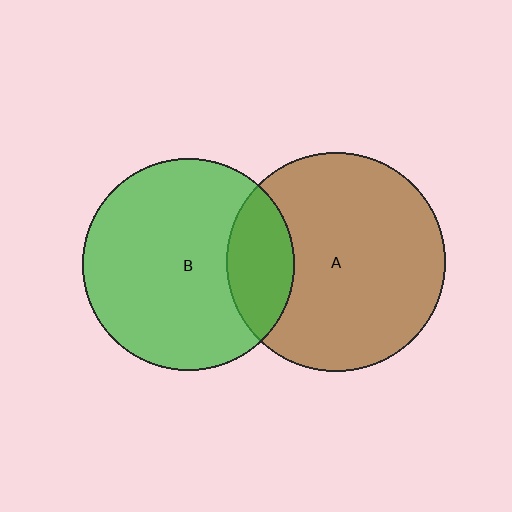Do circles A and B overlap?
Yes.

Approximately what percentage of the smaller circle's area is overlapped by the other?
Approximately 20%.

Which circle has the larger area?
Circle A (brown).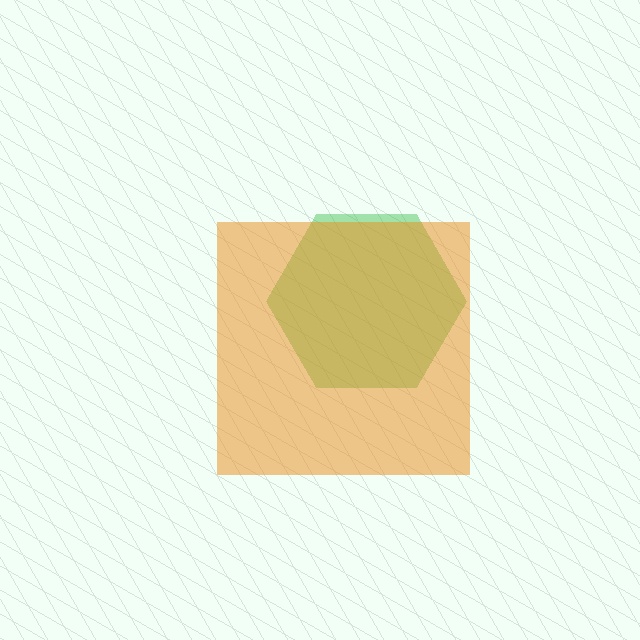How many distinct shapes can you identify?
There are 2 distinct shapes: a green hexagon, an orange square.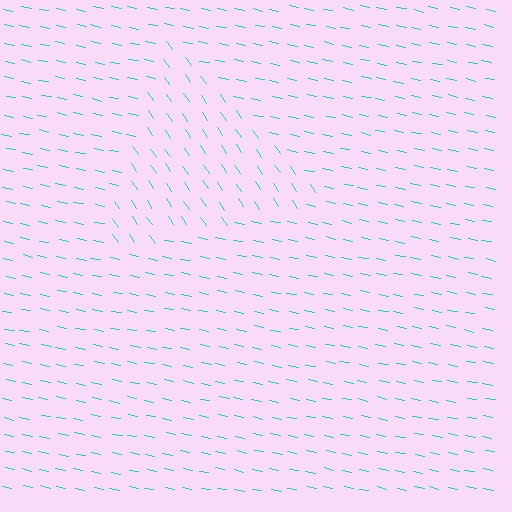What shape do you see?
I see a triangle.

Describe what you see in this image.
The image is filled with small cyan line segments. A triangle region in the image has lines oriented differently from the surrounding lines, creating a visible texture boundary.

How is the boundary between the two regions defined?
The boundary is defined purely by a change in line orientation (approximately 45 degrees difference). All lines are the same color and thickness.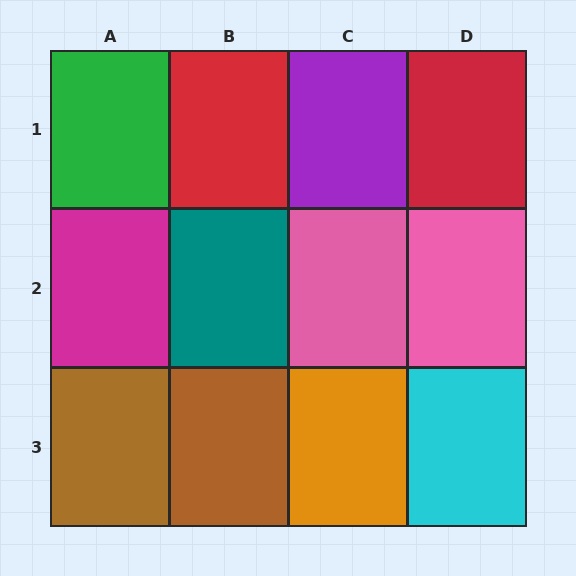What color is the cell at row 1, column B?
Red.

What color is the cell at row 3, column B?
Brown.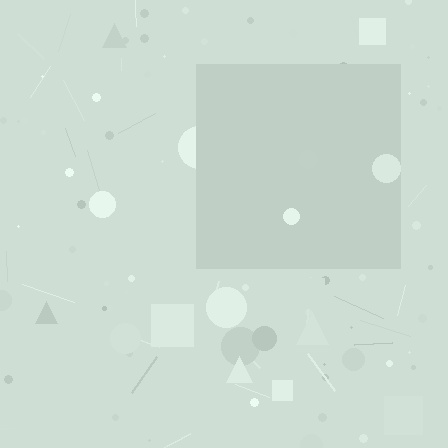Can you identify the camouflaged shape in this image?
The camouflaged shape is a square.